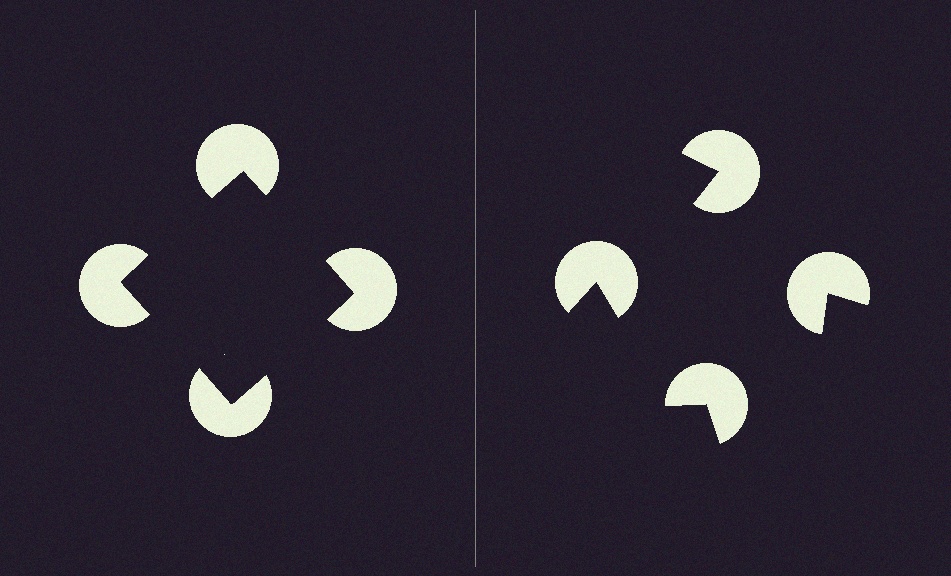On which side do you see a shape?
An illusory square appears on the left side. On the right side the wedge cuts are rotated, so no coherent shape forms.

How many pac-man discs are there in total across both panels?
8 — 4 on each side.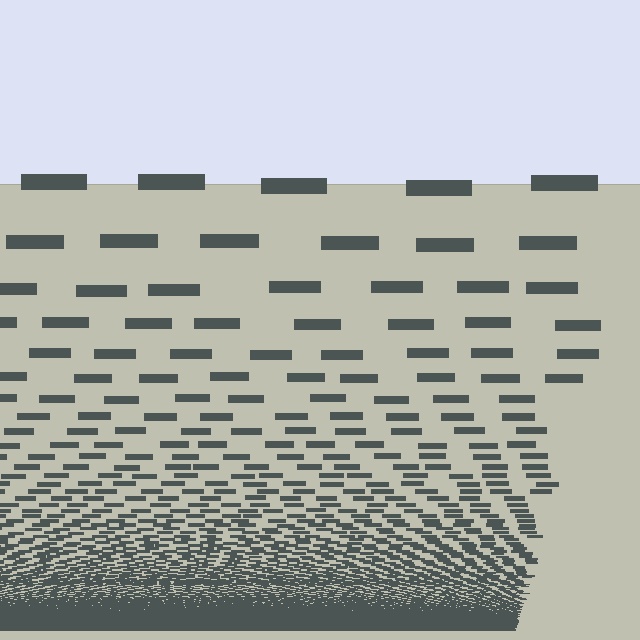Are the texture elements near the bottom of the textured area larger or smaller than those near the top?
Smaller. The gradient is inverted — elements near the bottom are smaller and denser.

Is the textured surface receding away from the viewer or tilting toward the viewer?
The surface appears to tilt toward the viewer. Texture elements get larger and sparser toward the top.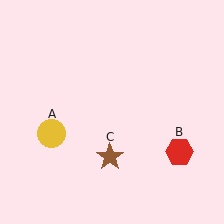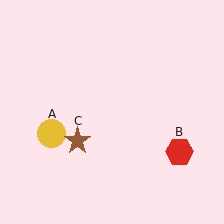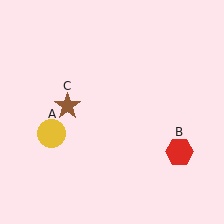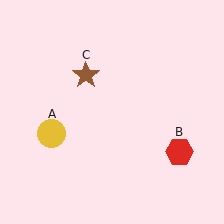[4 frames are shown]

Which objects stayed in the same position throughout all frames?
Yellow circle (object A) and red hexagon (object B) remained stationary.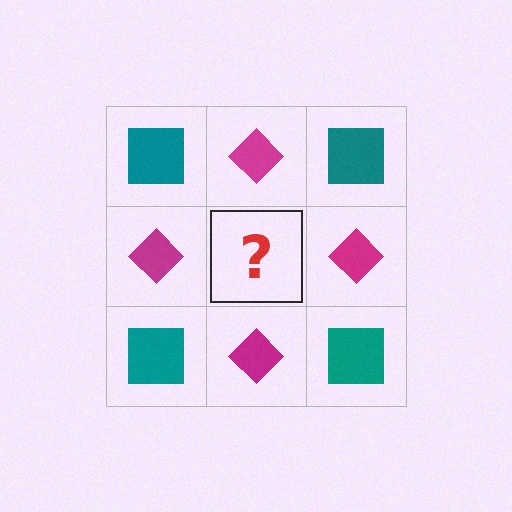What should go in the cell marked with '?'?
The missing cell should contain a teal square.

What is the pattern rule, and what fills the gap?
The rule is that it alternates teal square and magenta diamond in a checkerboard pattern. The gap should be filled with a teal square.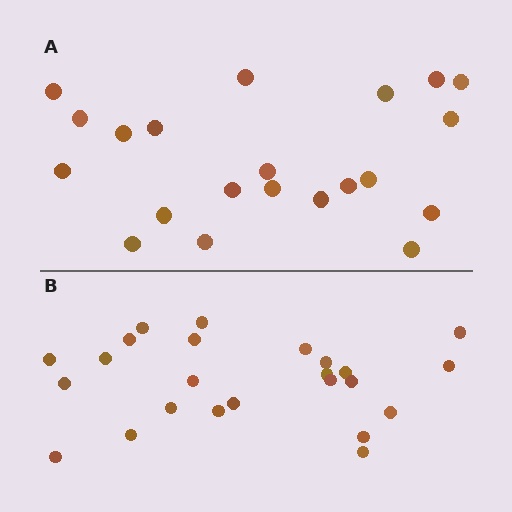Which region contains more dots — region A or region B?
Region B (the bottom region) has more dots.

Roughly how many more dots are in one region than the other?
Region B has just a few more — roughly 2 or 3 more dots than region A.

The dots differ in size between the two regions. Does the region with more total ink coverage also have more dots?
No. Region A has more total ink coverage because its dots are larger, but region B actually contains more individual dots. Total area can be misleading — the number of items is what matters here.